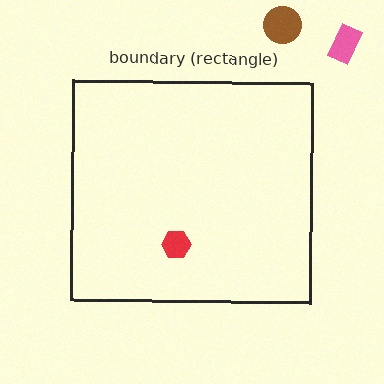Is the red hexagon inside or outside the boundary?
Inside.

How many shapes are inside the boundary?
1 inside, 2 outside.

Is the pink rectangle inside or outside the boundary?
Outside.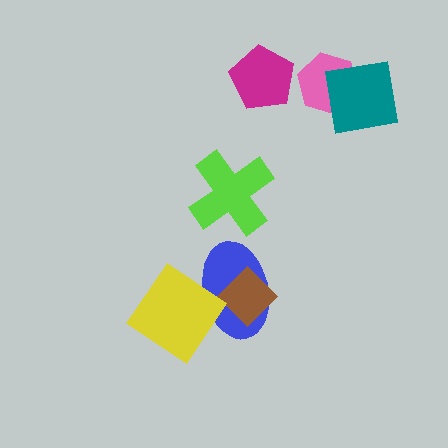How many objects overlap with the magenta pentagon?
0 objects overlap with the magenta pentagon.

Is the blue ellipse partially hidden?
Yes, it is partially covered by another shape.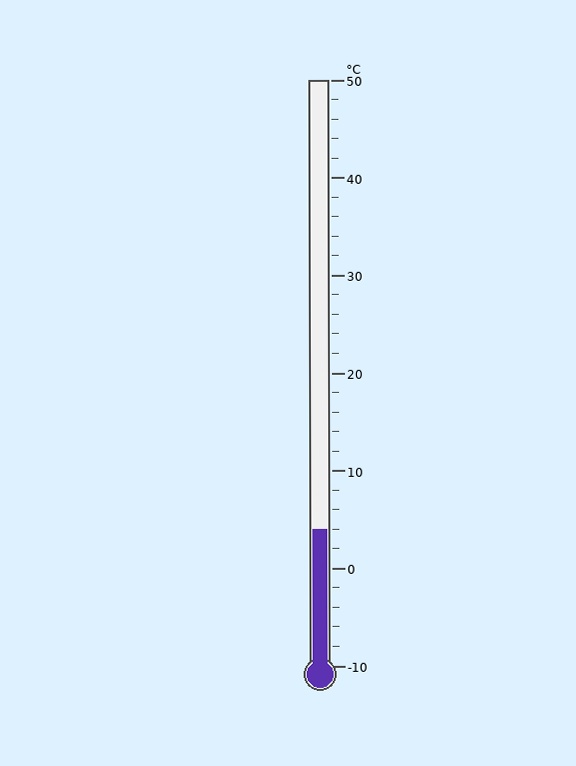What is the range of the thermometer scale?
The thermometer scale ranges from -10°C to 50°C.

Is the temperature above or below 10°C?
The temperature is below 10°C.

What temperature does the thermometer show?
The thermometer shows approximately 4°C.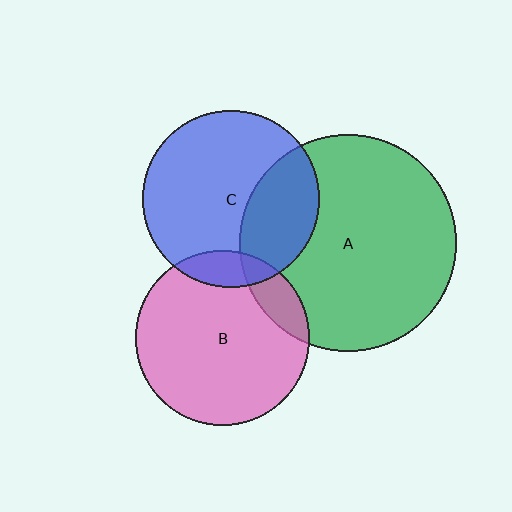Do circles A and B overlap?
Yes.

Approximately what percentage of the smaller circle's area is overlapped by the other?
Approximately 15%.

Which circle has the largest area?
Circle A (green).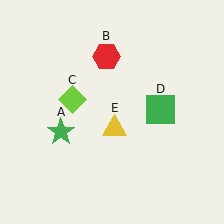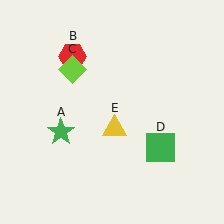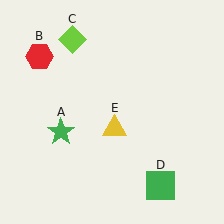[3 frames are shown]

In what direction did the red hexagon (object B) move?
The red hexagon (object B) moved left.